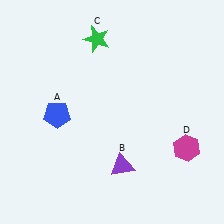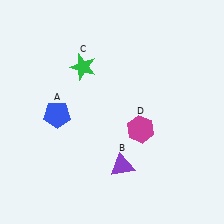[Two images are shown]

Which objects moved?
The objects that moved are: the green star (C), the magenta hexagon (D).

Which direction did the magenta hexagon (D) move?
The magenta hexagon (D) moved left.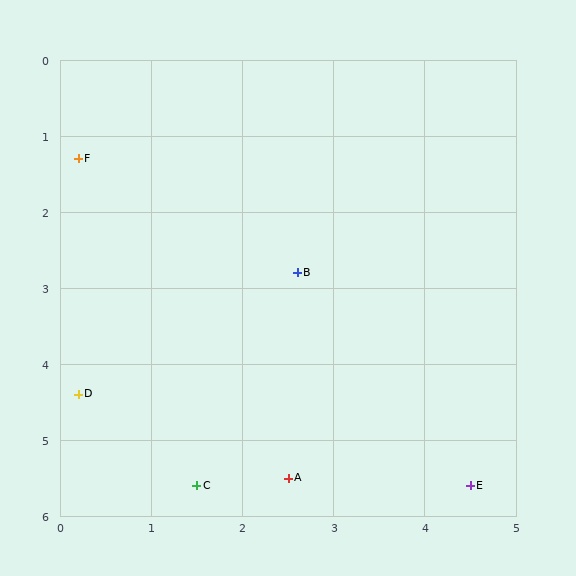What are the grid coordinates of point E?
Point E is at approximately (4.5, 5.6).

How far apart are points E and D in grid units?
Points E and D are about 4.5 grid units apart.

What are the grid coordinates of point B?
Point B is at approximately (2.6, 2.8).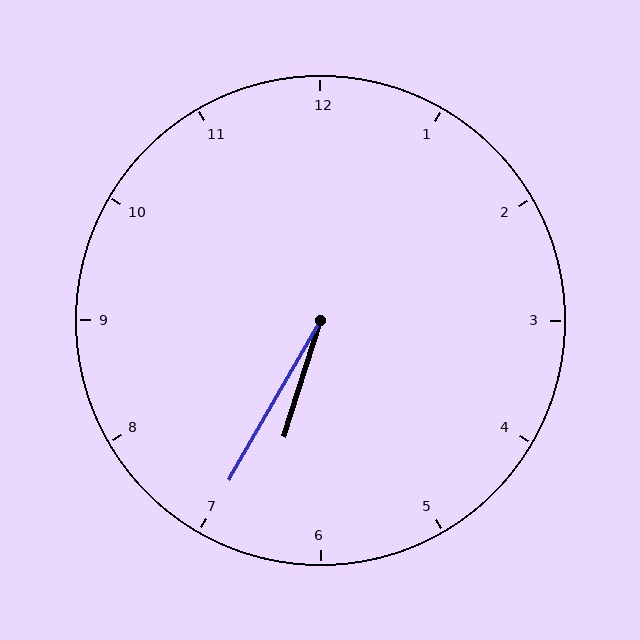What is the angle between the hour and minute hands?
Approximately 12 degrees.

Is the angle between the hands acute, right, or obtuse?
It is acute.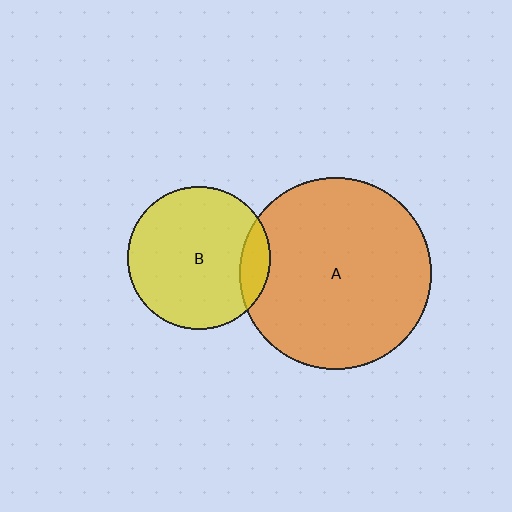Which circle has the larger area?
Circle A (orange).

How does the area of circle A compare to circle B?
Approximately 1.8 times.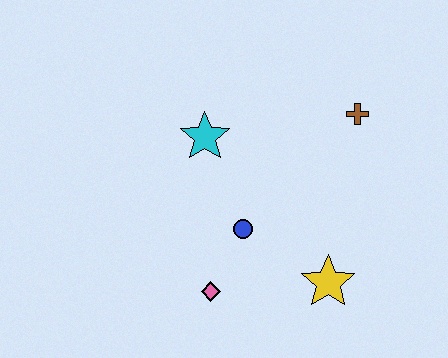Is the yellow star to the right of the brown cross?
No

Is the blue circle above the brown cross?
No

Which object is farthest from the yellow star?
The cyan star is farthest from the yellow star.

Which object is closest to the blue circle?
The pink diamond is closest to the blue circle.